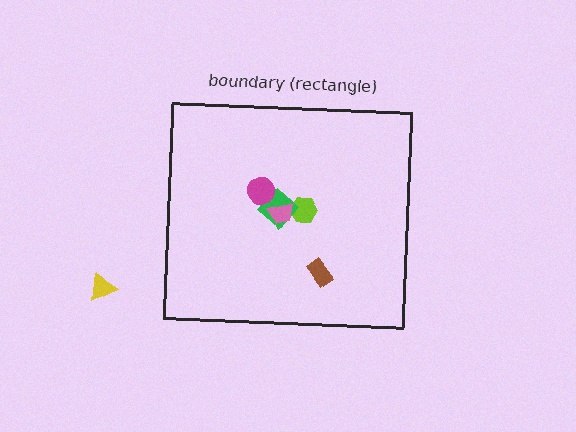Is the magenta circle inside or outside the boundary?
Inside.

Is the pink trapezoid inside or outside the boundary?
Inside.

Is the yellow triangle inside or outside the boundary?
Outside.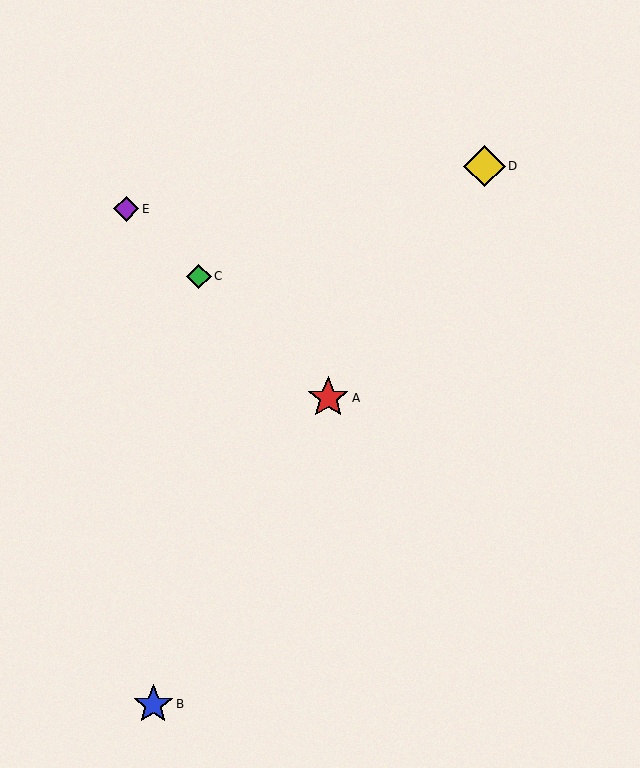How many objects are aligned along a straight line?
3 objects (A, C, E) are aligned along a straight line.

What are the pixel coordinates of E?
Object E is at (126, 209).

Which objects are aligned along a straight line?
Objects A, C, E are aligned along a straight line.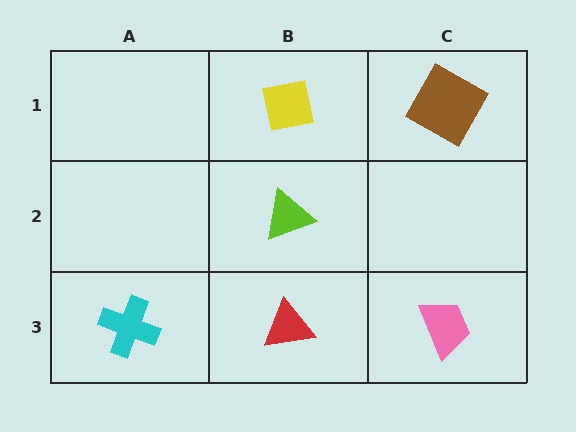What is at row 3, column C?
A pink trapezoid.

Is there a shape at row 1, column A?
No, that cell is empty.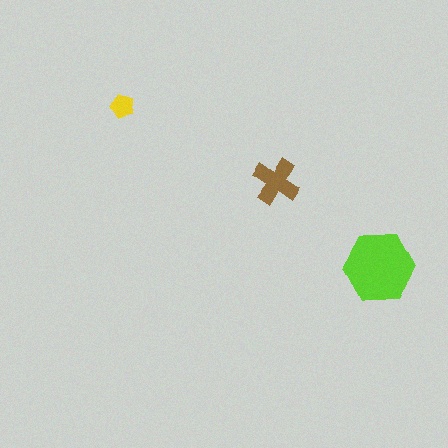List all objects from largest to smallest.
The lime hexagon, the brown cross, the yellow pentagon.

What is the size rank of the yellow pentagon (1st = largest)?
3rd.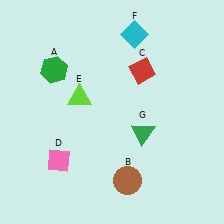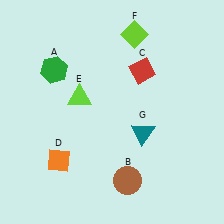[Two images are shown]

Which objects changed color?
D changed from pink to orange. F changed from cyan to lime. G changed from green to teal.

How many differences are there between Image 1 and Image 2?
There are 3 differences between the two images.